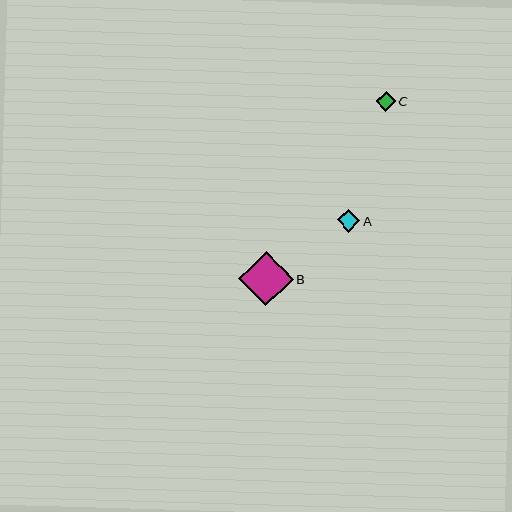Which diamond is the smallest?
Diamond C is the smallest with a size of approximately 19 pixels.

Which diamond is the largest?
Diamond B is the largest with a size of approximately 55 pixels.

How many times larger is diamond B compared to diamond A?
Diamond B is approximately 2.4 times the size of diamond A.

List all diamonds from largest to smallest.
From largest to smallest: B, A, C.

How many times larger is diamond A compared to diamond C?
Diamond A is approximately 1.2 times the size of diamond C.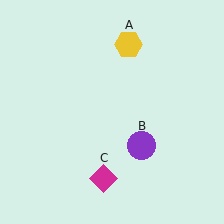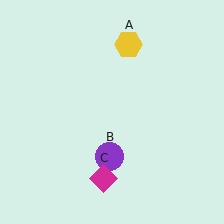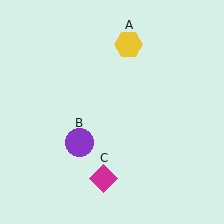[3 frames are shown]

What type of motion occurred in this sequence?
The purple circle (object B) rotated clockwise around the center of the scene.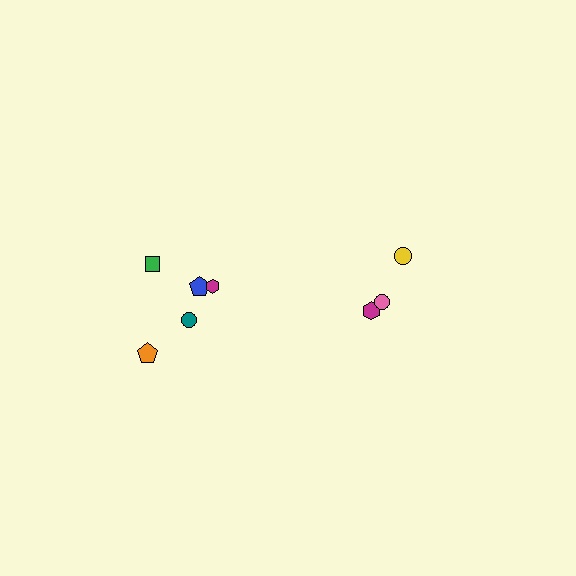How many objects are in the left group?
There are 5 objects.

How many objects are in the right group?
There are 3 objects.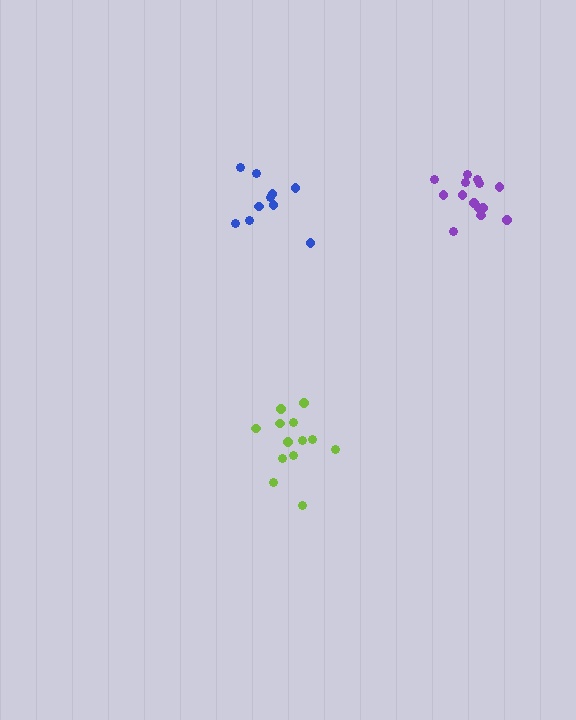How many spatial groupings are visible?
There are 3 spatial groupings.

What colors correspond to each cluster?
The clusters are colored: blue, lime, purple.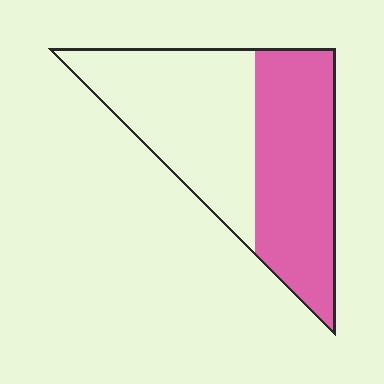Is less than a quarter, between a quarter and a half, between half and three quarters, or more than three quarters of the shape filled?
Between a quarter and a half.